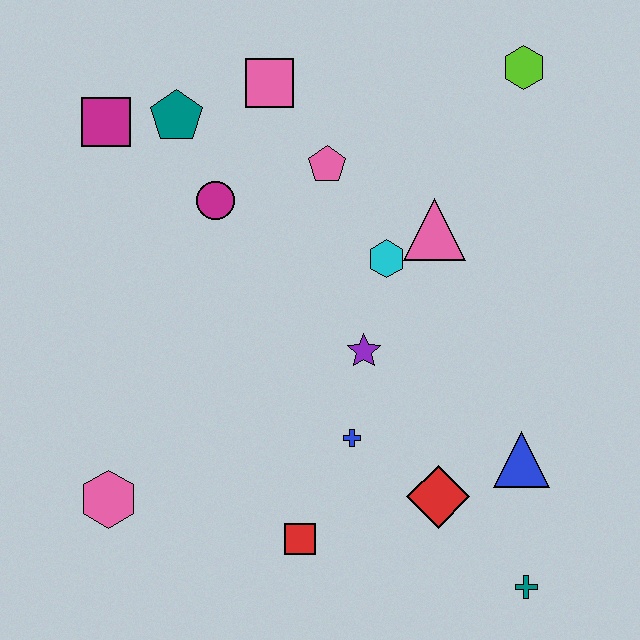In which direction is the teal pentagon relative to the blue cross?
The teal pentagon is above the blue cross.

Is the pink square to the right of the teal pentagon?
Yes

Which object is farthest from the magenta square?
The teal cross is farthest from the magenta square.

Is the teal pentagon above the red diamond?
Yes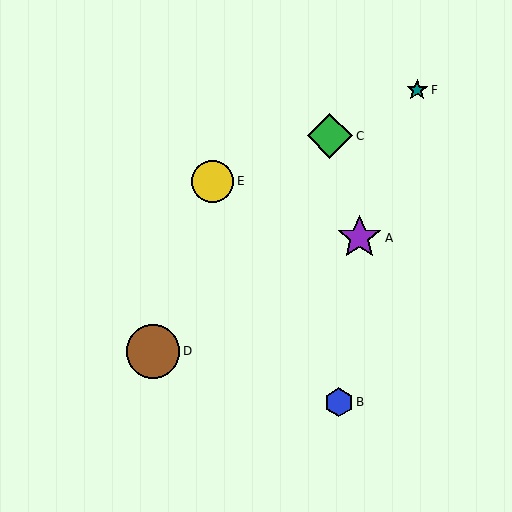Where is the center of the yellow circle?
The center of the yellow circle is at (212, 181).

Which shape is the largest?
The brown circle (labeled D) is the largest.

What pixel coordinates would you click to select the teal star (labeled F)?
Click at (417, 90) to select the teal star F.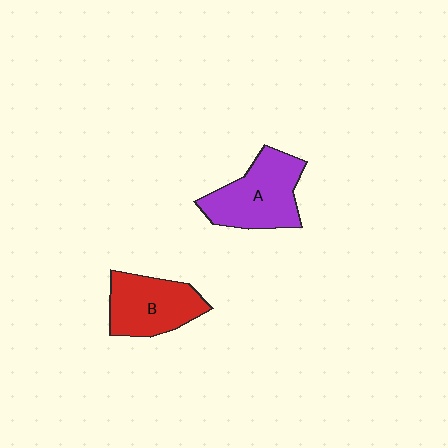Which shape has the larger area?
Shape A (purple).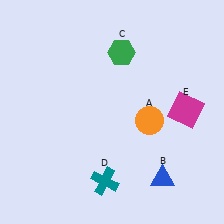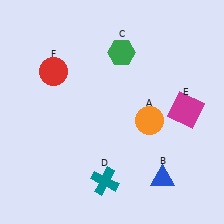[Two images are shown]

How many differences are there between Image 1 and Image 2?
There is 1 difference between the two images.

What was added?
A red circle (F) was added in Image 2.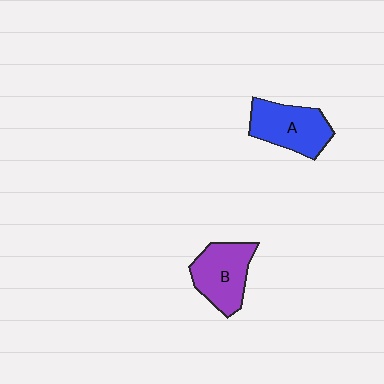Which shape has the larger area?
Shape A (blue).